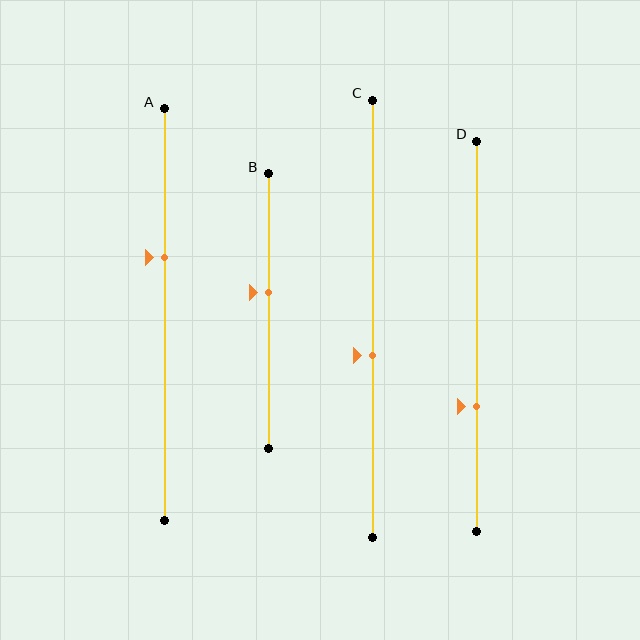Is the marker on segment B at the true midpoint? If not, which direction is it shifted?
No, the marker on segment B is shifted upward by about 7% of the segment length.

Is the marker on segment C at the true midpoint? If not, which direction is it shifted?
No, the marker on segment C is shifted downward by about 8% of the segment length.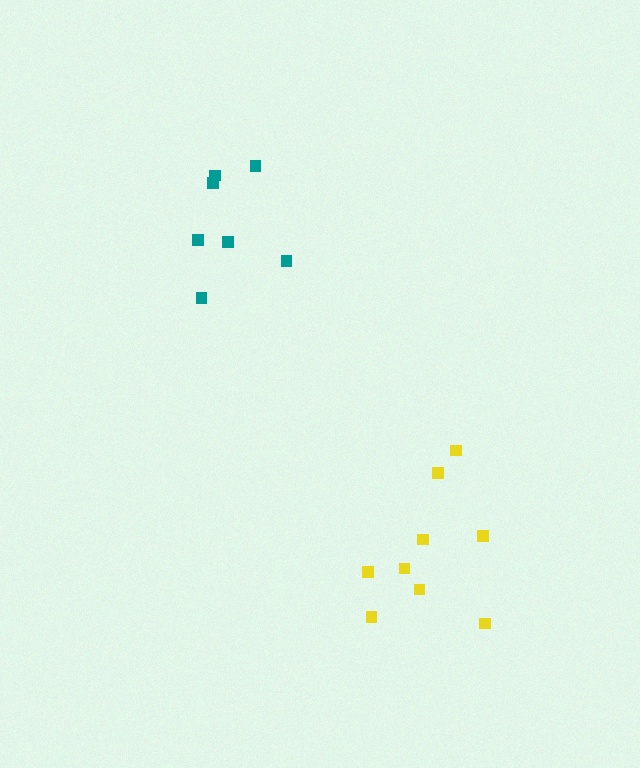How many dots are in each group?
Group 1: 7 dots, Group 2: 9 dots (16 total).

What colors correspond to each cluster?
The clusters are colored: teal, yellow.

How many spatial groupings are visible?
There are 2 spatial groupings.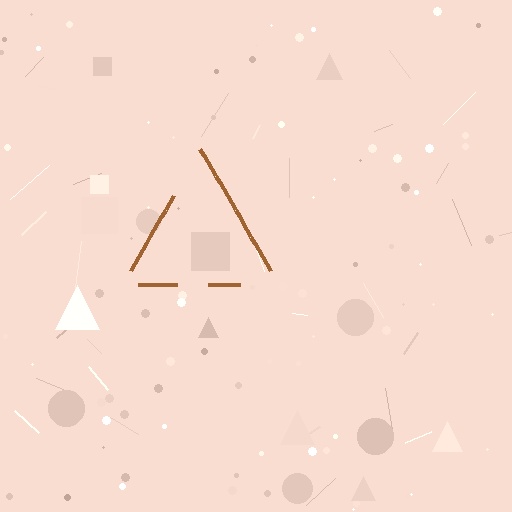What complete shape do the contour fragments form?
The contour fragments form a triangle.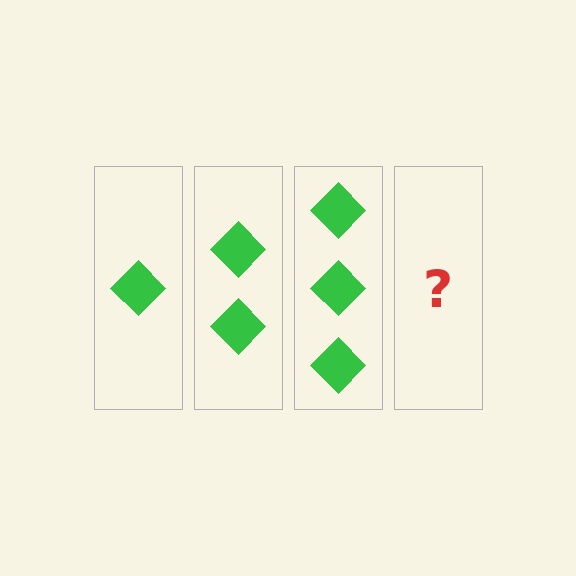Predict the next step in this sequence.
The next step is 4 diamonds.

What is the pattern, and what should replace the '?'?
The pattern is that each step adds one more diamond. The '?' should be 4 diamonds.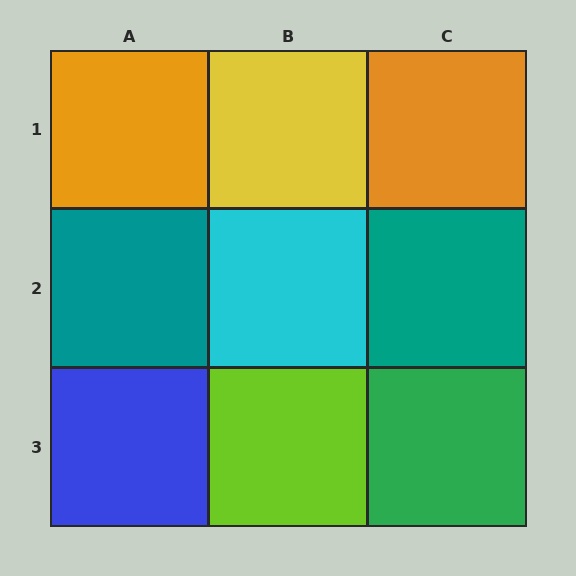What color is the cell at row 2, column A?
Teal.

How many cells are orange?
2 cells are orange.